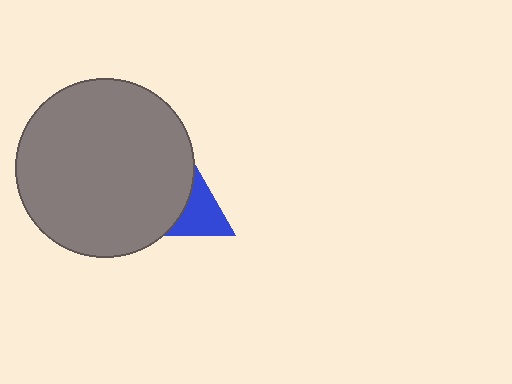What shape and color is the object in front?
The object in front is a gray circle.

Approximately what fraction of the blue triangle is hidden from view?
Roughly 62% of the blue triangle is hidden behind the gray circle.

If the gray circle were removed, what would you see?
You would see the complete blue triangle.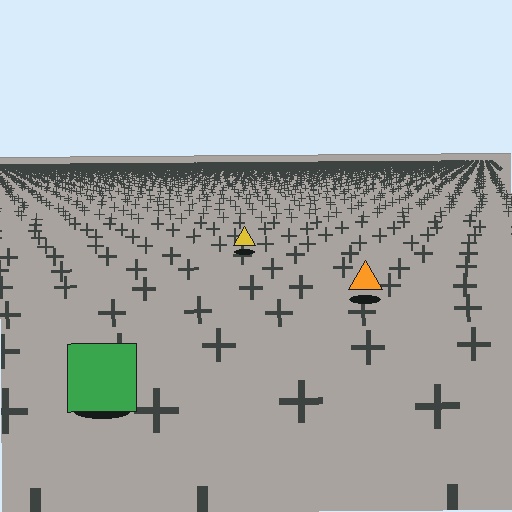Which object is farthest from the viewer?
The yellow triangle is farthest from the viewer. It appears smaller and the ground texture around it is denser.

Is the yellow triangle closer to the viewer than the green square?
No. The green square is closer — you can tell from the texture gradient: the ground texture is coarser near it.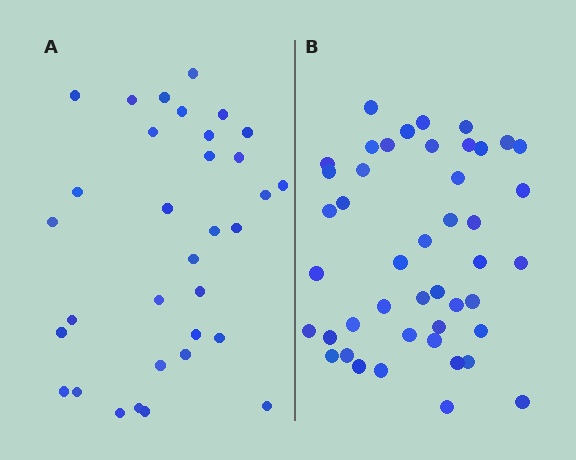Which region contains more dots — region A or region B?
Region B (the right region) has more dots.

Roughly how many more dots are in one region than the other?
Region B has roughly 12 or so more dots than region A.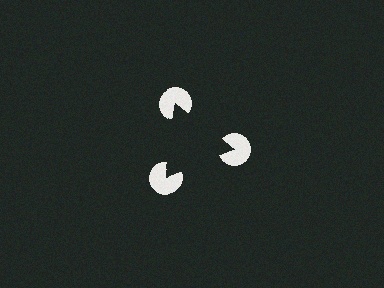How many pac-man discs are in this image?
There are 3 — one at each vertex of the illusory triangle.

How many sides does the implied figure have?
3 sides.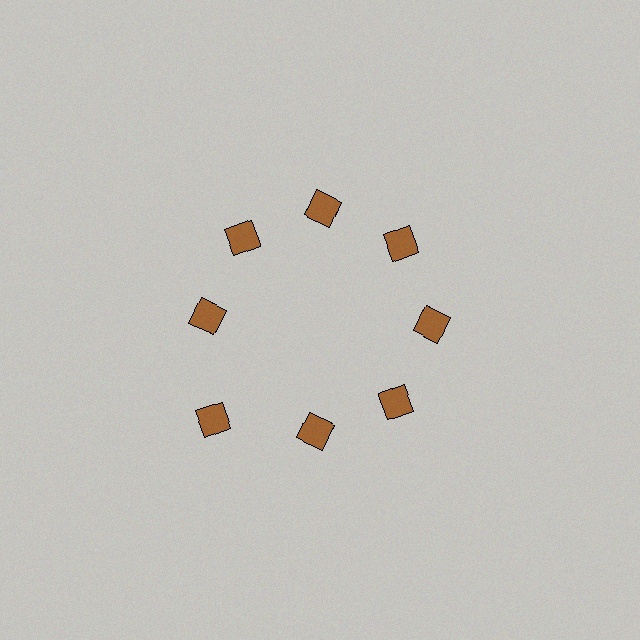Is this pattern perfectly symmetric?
No. The 8 brown squares are arranged in a ring, but one element near the 8 o'clock position is pushed outward from the center, breaking the 8-fold rotational symmetry.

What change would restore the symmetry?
The symmetry would be restored by moving it inward, back onto the ring so that all 8 squares sit at equal angles and equal distance from the center.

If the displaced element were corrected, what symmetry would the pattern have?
It would have 8-fold rotational symmetry — the pattern would map onto itself every 45 degrees.